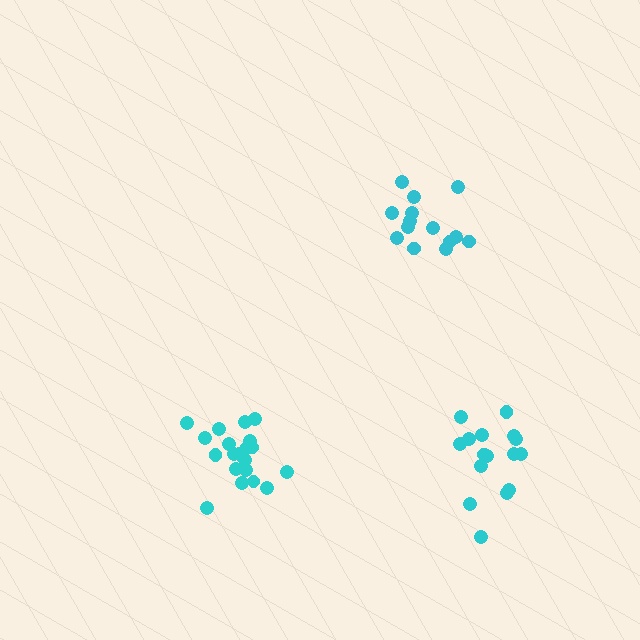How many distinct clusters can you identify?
There are 3 distinct clusters.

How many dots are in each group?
Group 1: 14 dots, Group 2: 16 dots, Group 3: 20 dots (50 total).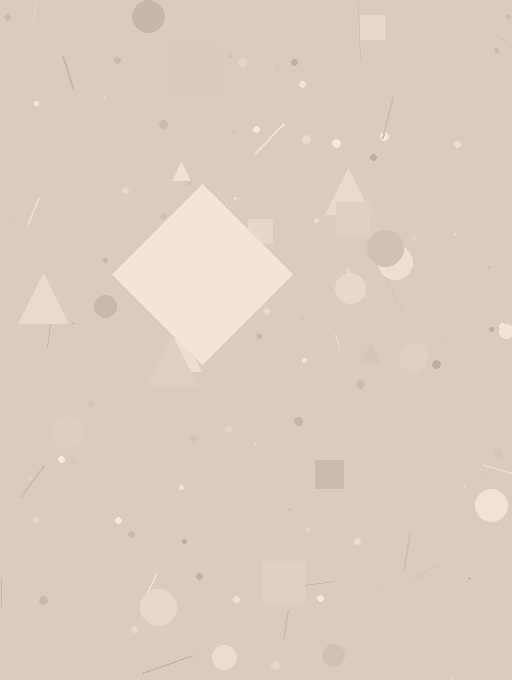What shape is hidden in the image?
A diamond is hidden in the image.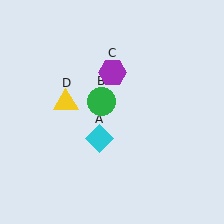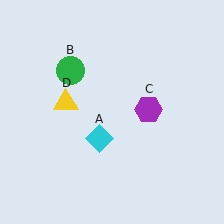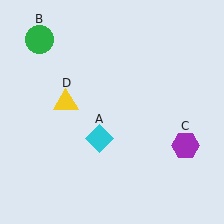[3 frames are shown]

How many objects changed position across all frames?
2 objects changed position: green circle (object B), purple hexagon (object C).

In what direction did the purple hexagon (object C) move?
The purple hexagon (object C) moved down and to the right.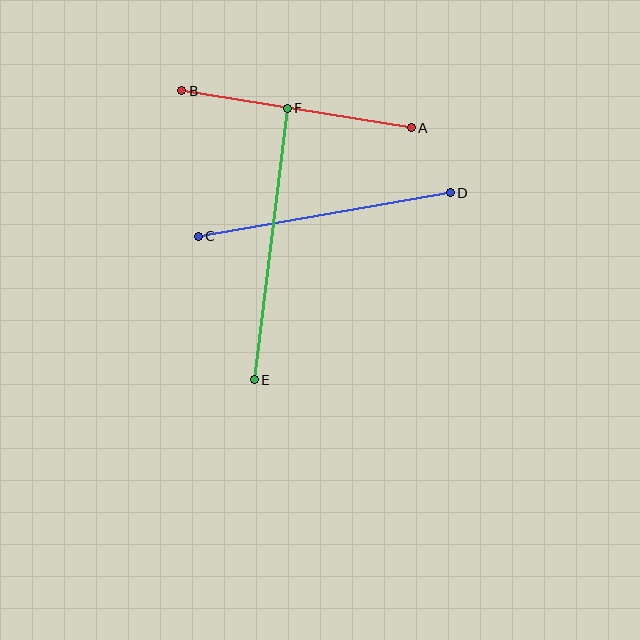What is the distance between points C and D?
The distance is approximately 256 pixels.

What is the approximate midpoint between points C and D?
The midpoint is at approximately (324, 214) pixels.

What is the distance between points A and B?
The distance is approximately 232 pixels.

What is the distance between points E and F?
The distance is approximately 274 pixels.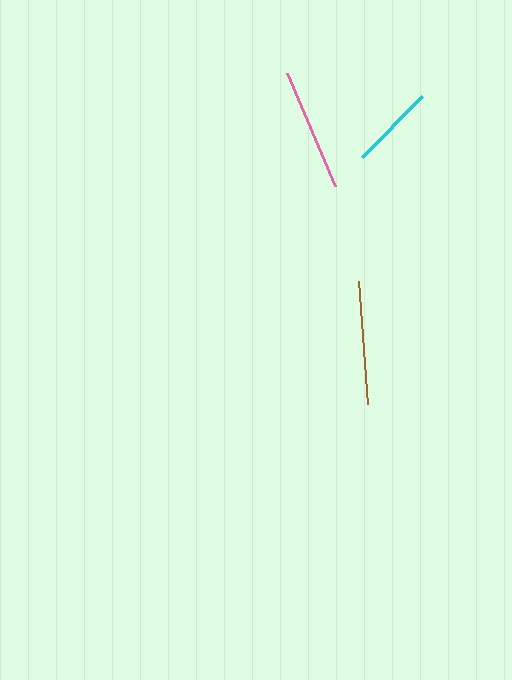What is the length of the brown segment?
The brown segment is approximately 123 pixels long.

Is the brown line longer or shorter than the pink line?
The brown line is longer than the pink line.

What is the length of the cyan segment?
The cyan segment is approximately 86 pixels long.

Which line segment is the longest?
The brown line is the longest at approximately 123 pixels.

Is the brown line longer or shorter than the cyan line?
The brown line is longer than the cyan line.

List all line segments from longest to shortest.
From longest to shortest: brown, pink, cyan.